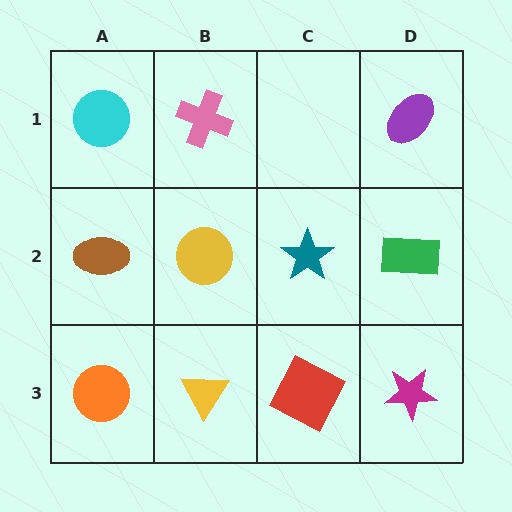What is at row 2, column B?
A yellow circle.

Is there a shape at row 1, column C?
No, that cell is empty.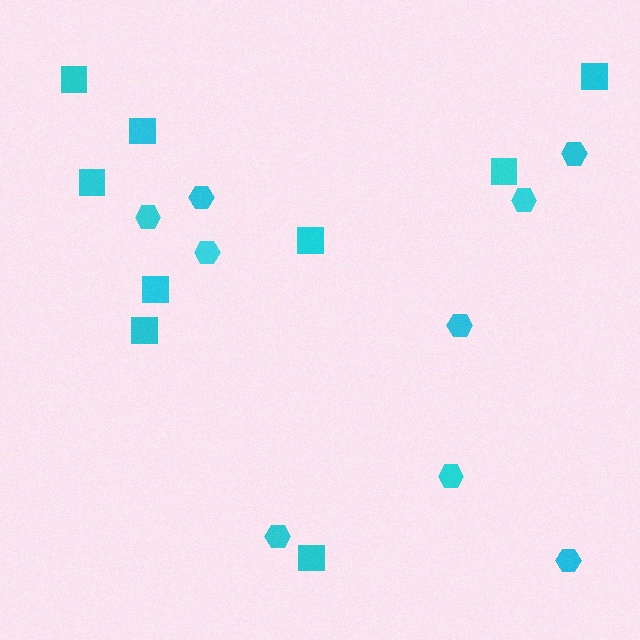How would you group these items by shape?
There are 2 groups: one group of squares (9) and one group of hexagons (9).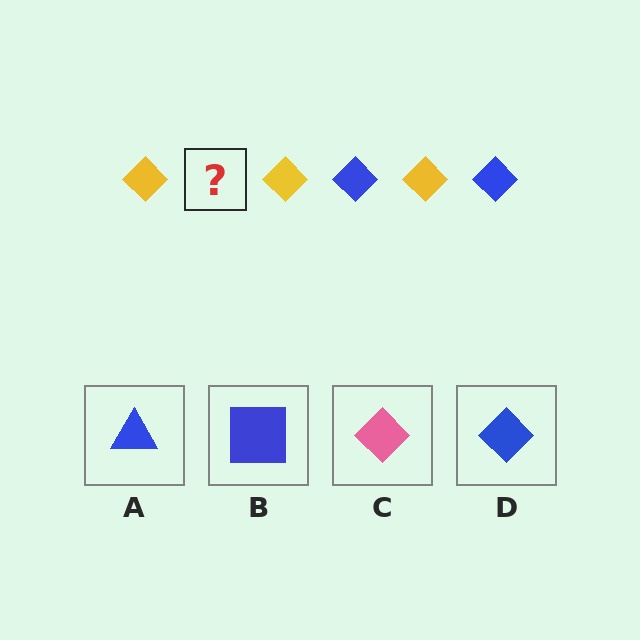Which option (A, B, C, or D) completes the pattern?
D.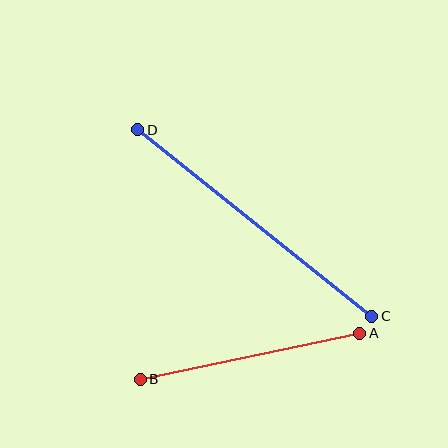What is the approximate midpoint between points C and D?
The midpoint is at approximately (255, 223) pixels.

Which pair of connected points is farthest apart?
Points C and D are farthest apart.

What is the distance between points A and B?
The distance is approximately 224 pixels.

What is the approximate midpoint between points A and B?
The midpoint is at approximately (250, 356) pixels.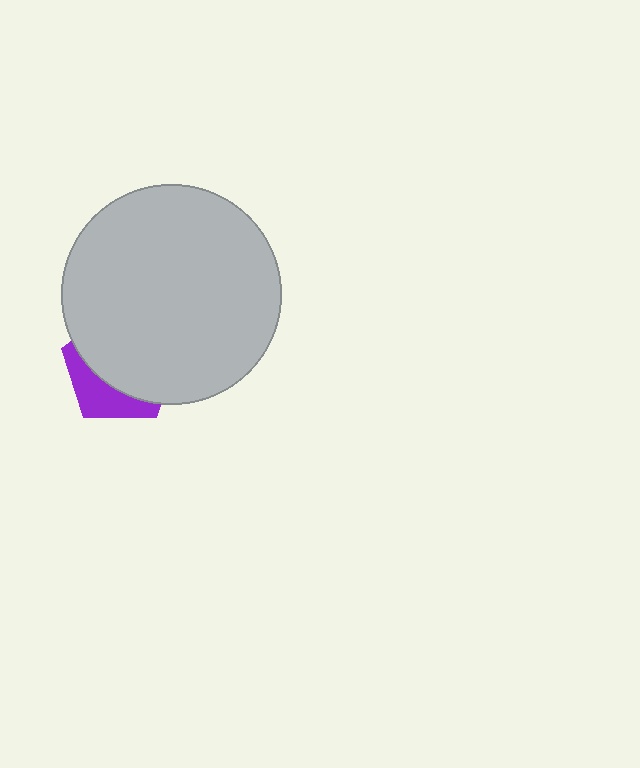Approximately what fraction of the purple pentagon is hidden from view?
Roughly 68% of the purple pentagon is hidden behind the light gray circle.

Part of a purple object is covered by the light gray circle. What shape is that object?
It is a pentagon.